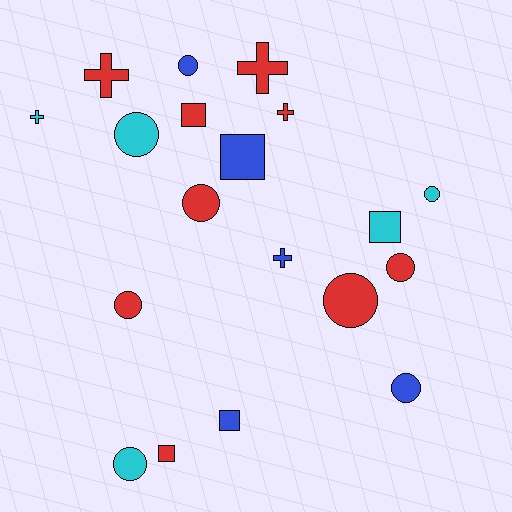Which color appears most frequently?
Red, with 9 objects.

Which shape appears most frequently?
Circle, with 9 objects.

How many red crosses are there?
There are 3 red crosses.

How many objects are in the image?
There are 19 objects.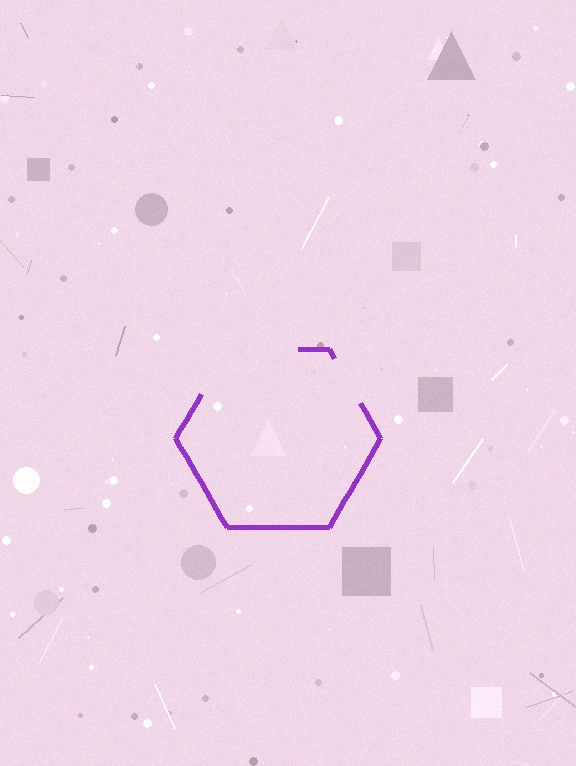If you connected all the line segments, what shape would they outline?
They would outline a hexagon.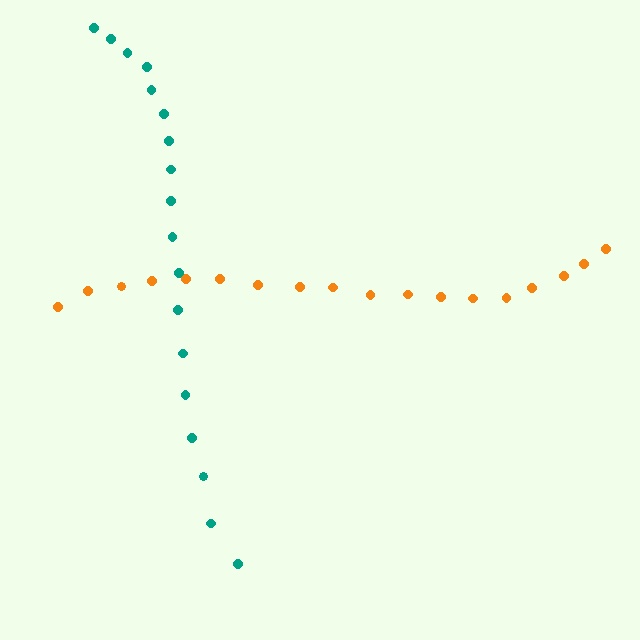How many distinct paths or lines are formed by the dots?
There are 2 distinct paths.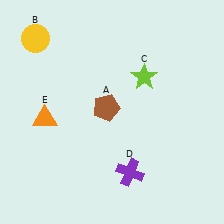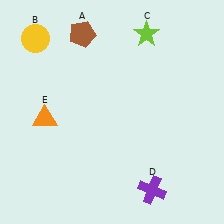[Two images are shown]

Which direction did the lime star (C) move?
The lime star (C) moved up.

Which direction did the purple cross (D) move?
The purple cross (D) moved right.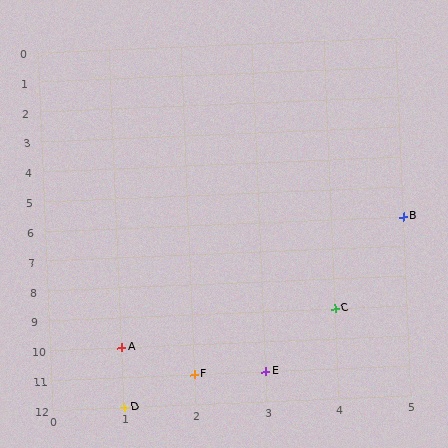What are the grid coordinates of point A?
Point A is at grid coordinates (1, 10).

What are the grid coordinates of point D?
Point D is at grid coordinates (1, 12).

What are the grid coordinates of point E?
Point E is at grid coordinates (3, 11).